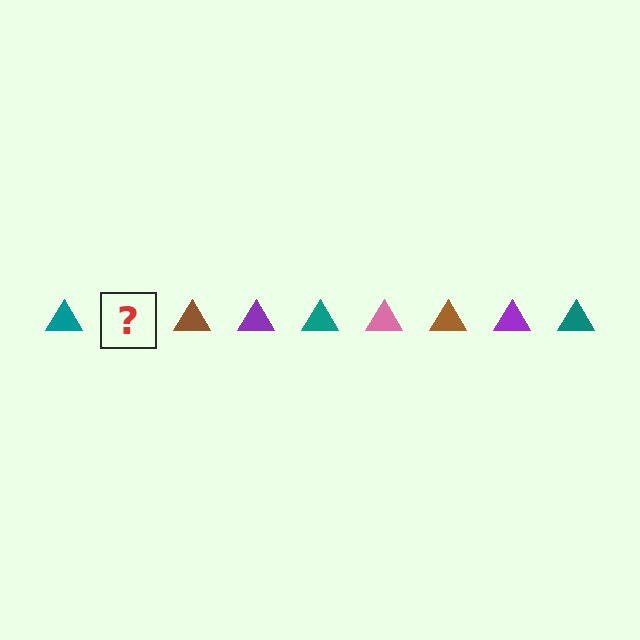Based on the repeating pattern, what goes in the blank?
The blank should be a pink triangle.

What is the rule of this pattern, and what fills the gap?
The rule is that the pattern cycles through teal, pink, brown, purple triangles. The gap should be filled with a pink triangle.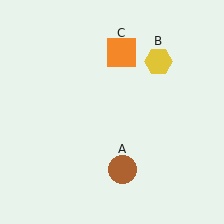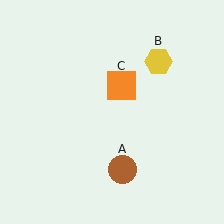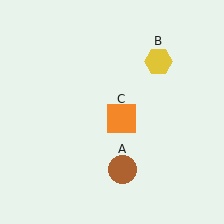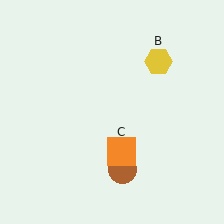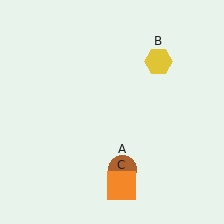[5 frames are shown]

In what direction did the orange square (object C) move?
The orange square (object C) moved down.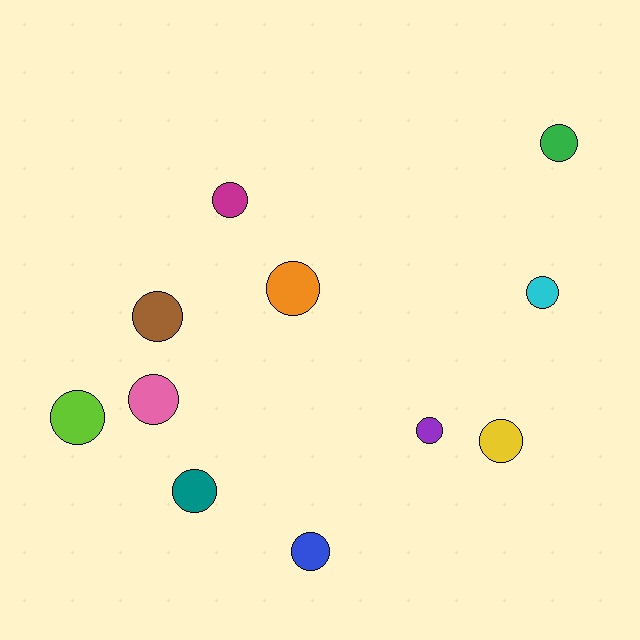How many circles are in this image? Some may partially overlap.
There are 11 circles.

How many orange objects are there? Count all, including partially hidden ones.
There is 1 orange object.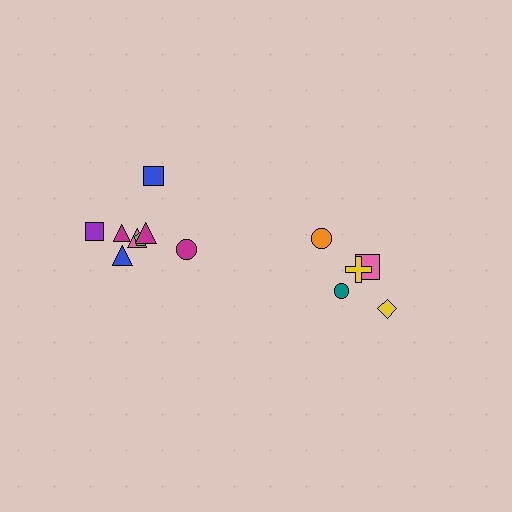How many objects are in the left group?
There are 8 objects.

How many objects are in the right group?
There are 5 objects.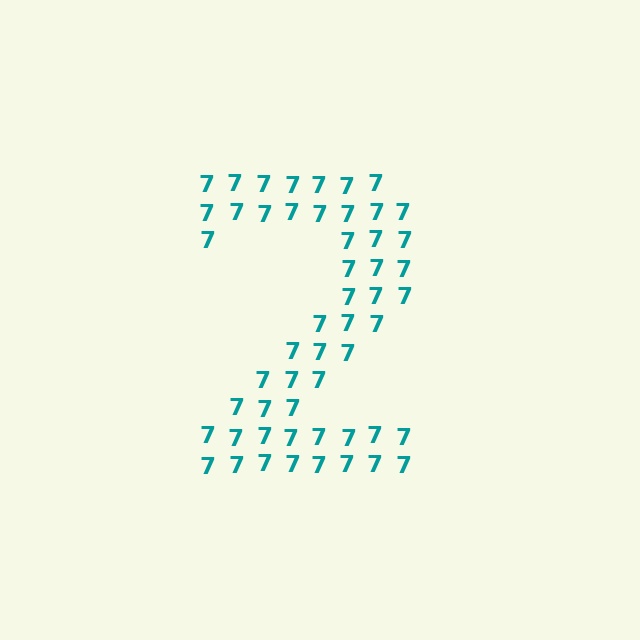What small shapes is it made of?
It is made of small digit 7's.